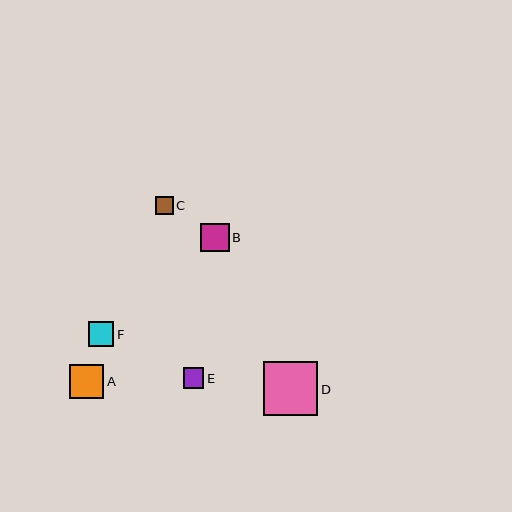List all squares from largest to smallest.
From largest to smallest: D, A, B, F, E, C.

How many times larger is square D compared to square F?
Square D is approximately 2.1 times the size of square F.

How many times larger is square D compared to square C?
Square D is approximately 3.0 times the size of square C.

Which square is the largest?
Square D is the largest with a size of approximately 54 pixels.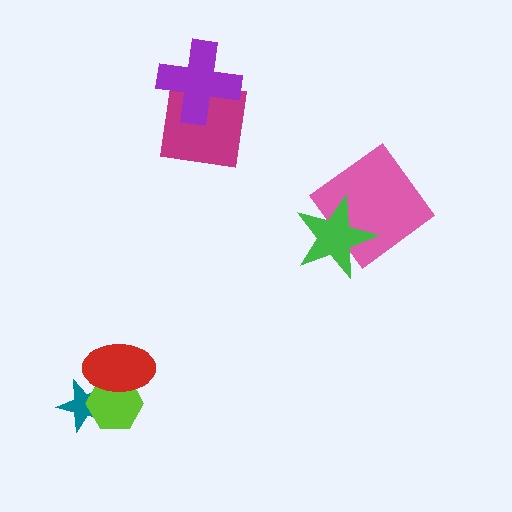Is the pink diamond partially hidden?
Yes, it is partially covered by another shape.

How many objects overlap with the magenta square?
1 object overlaps with the magenta square.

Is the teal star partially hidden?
Yes, it is partially covered by another shape.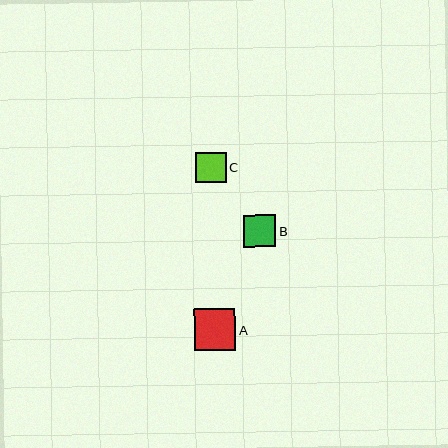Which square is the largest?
Square A is the largest with a size of approximately 42 pixels.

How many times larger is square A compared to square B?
Square A is approximately 1.3 times the size of square B.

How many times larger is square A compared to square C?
Square A is approximately 1.4 times the size of square C.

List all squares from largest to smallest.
From largest to smallest: A, B, C.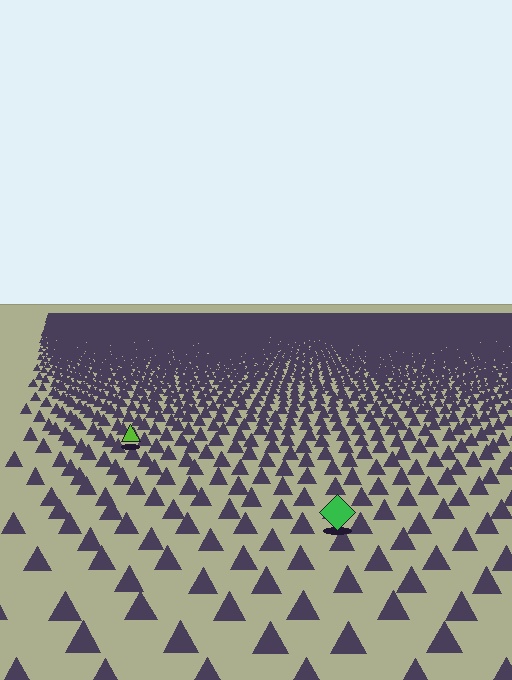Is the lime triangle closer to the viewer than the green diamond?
No. The green diamond is closer — you can tell from the texture gradient: the ground texture is coarser near it.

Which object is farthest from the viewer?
The lime triangle is farthest from the viewer. It appears smaller and the ground texture around it is denser.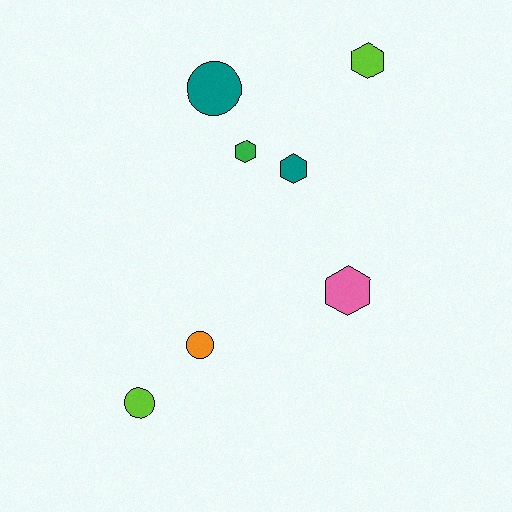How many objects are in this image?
There are 7 objects.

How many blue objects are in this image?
There are no blue objects.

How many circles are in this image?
There are 3 circles.